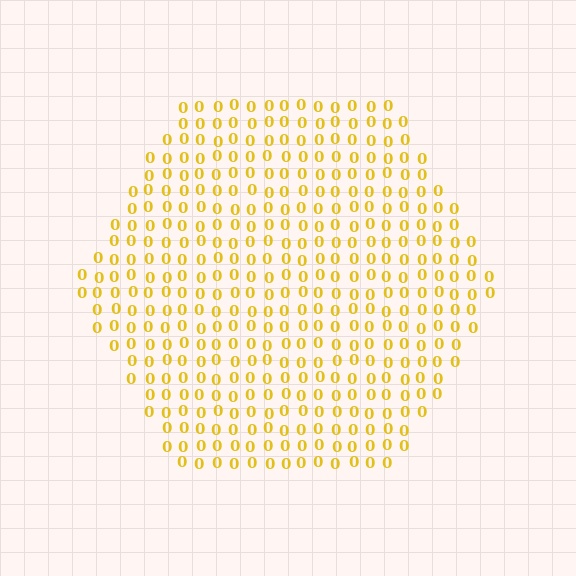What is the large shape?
The large shape is a hexagon.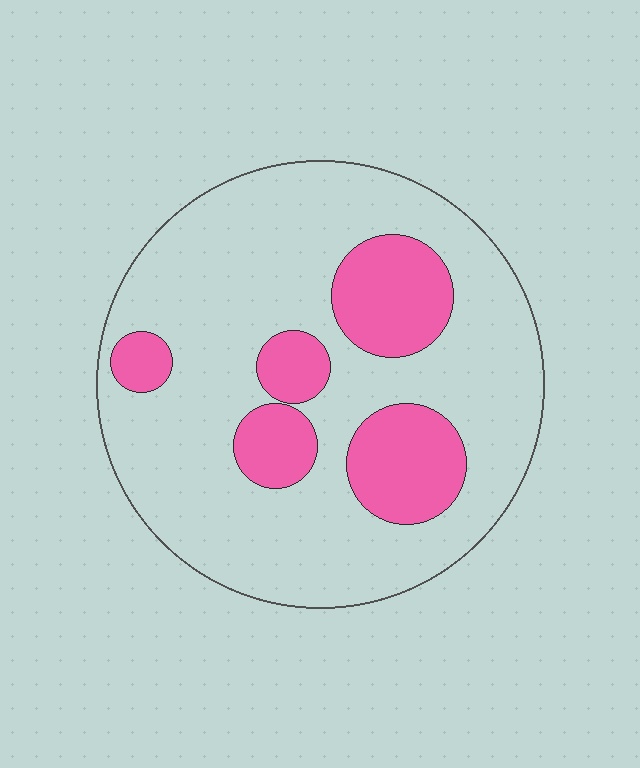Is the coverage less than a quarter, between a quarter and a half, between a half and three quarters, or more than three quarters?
Less than a quarter.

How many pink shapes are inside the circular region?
5.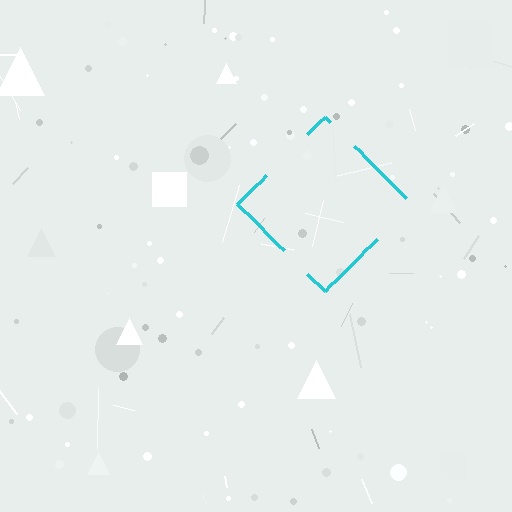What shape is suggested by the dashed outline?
The dashed outline suggests a diamond.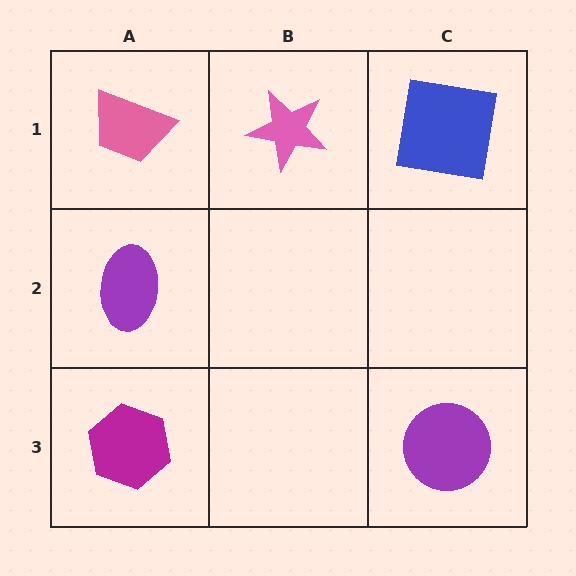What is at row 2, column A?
A purple ellipse.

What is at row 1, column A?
A pink trapezoid.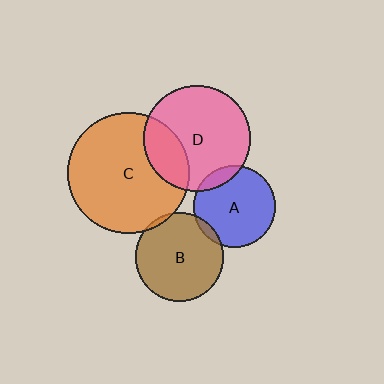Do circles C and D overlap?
Yes.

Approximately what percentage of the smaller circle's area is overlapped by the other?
Approximately 25%.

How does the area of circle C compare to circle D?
Approximately 1.3 times.